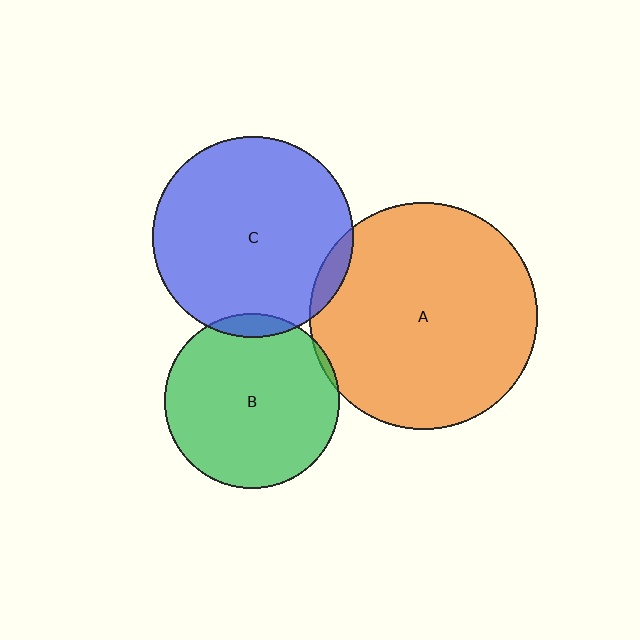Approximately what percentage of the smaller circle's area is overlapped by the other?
Approximately 5%.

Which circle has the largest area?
Circle A (orange).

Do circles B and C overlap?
Yes.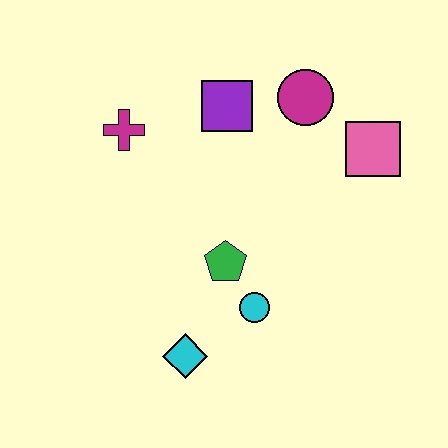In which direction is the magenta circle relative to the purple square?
The magenta circle is to the right of the purple square.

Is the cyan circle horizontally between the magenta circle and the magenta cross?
Yes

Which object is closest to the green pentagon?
The cyan circle is closest to the green pentagon.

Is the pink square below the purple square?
Yes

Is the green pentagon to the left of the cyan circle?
Yes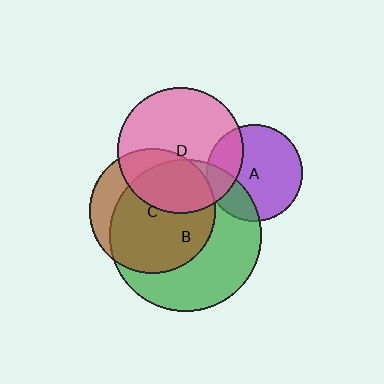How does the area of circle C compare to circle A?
Approximately 1.7 times.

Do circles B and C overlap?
Yes.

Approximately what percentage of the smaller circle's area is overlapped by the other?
Approximately 75%.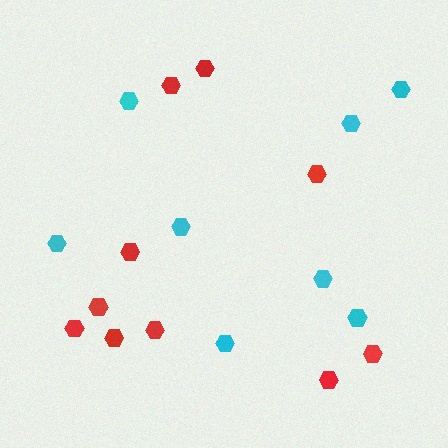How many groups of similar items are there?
There are 2 groups: one group of red hexagons (10) and one group of cyan hexagons (8).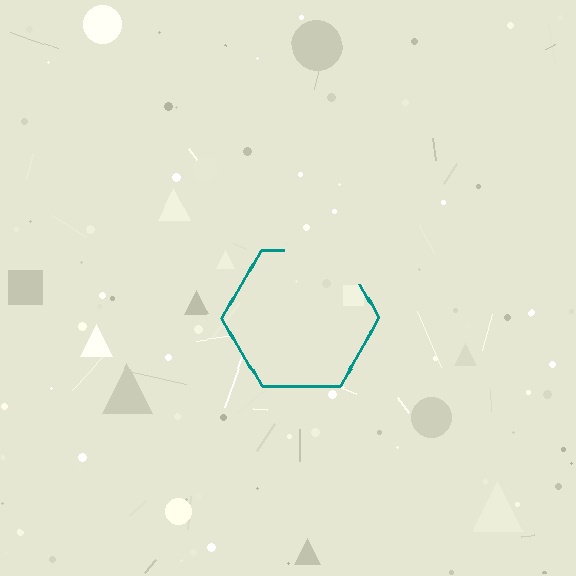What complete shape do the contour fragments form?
The contour fragments form a hexagon.